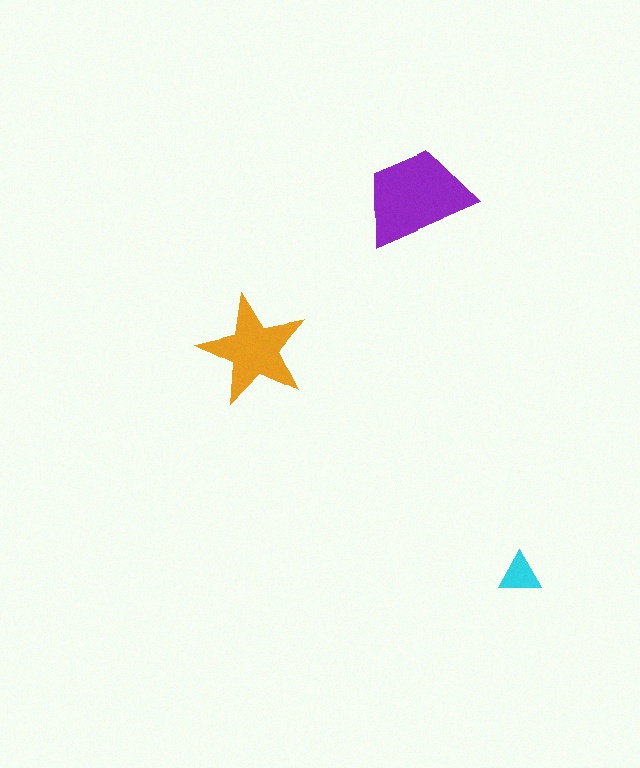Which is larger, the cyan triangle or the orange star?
The orange star.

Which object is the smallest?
The cyan triangle.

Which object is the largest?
The purple trapezoid.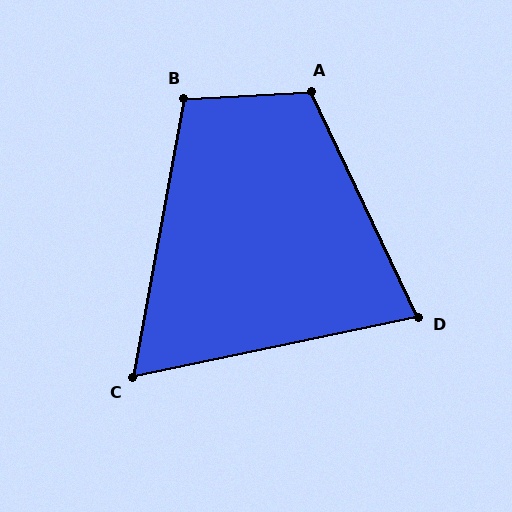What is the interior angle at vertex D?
Approximately 77 degrees (acute).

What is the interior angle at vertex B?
Approximately 103 degrees (obtuse).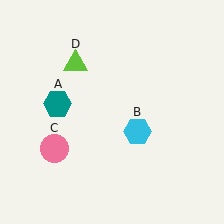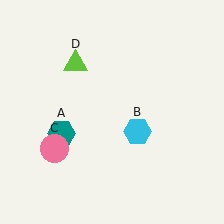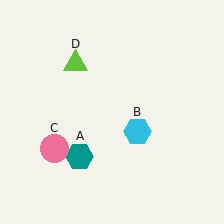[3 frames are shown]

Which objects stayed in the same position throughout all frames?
Cyan hexagon (object B) and pink circle (object C) and lime triangle (object D) remained stationary.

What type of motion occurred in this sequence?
The teal hexagon (object A) rotated counterclockwise around the center of the scene.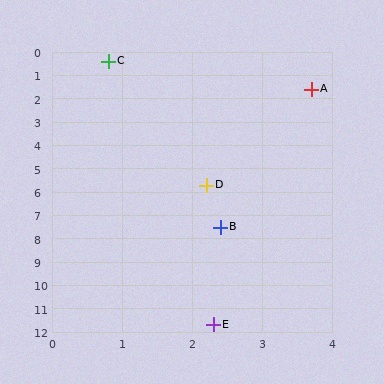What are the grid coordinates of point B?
Point B is at approximately (2.4, 7.5).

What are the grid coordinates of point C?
Point C is at approximately (0.8, 0.4).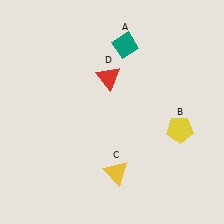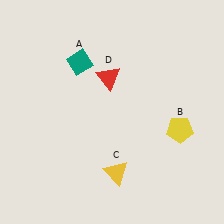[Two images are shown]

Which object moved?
The teal diamond (A) moved left.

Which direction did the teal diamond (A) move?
The teal diamond (A) moved left.